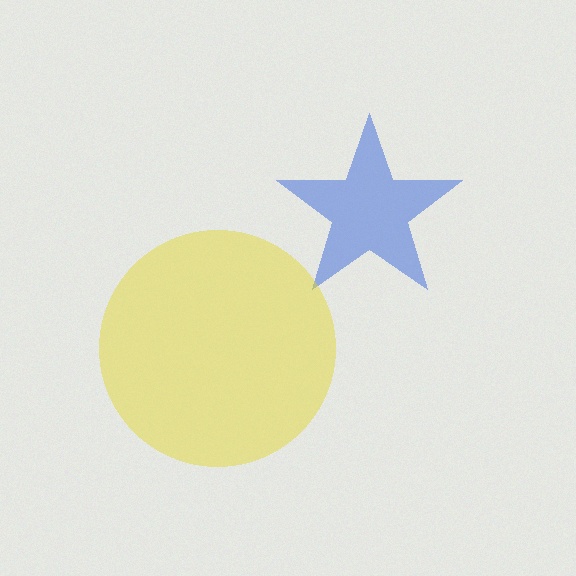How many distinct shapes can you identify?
There are 2 distinct shapes: a blue star, a yellow circle.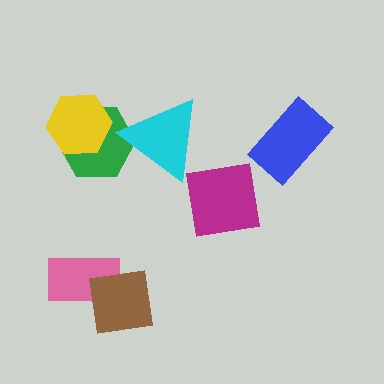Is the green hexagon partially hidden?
Yes, it is partially covered by another shape.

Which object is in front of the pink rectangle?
The brown square is in front of the pink rectangle.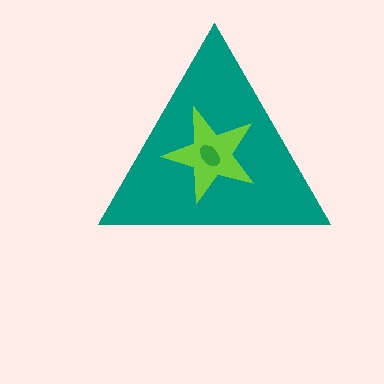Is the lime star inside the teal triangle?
Yes.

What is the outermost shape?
The teal triangle.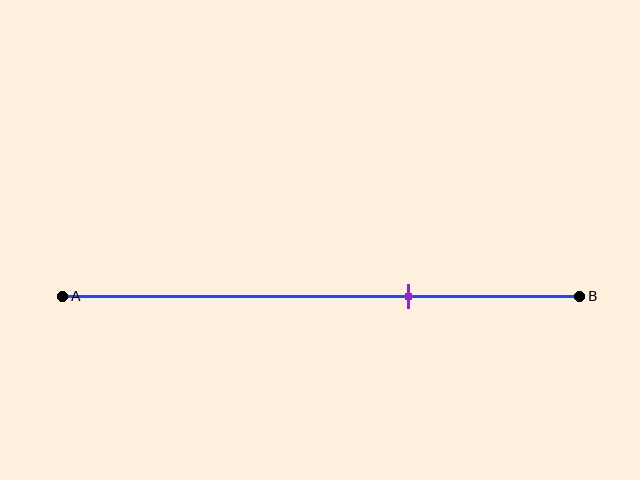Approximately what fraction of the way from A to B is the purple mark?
The purple mark is approximately 65% of the way from A to B.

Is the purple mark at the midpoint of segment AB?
No, the mark is at about 65% from A, not at the 50% midpoint.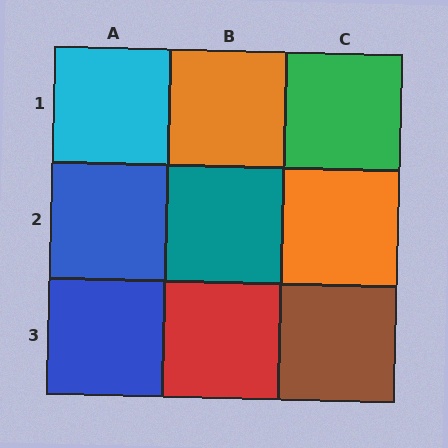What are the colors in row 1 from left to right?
Cyan, orange, green.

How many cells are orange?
2 cells are orange.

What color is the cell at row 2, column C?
Orange.